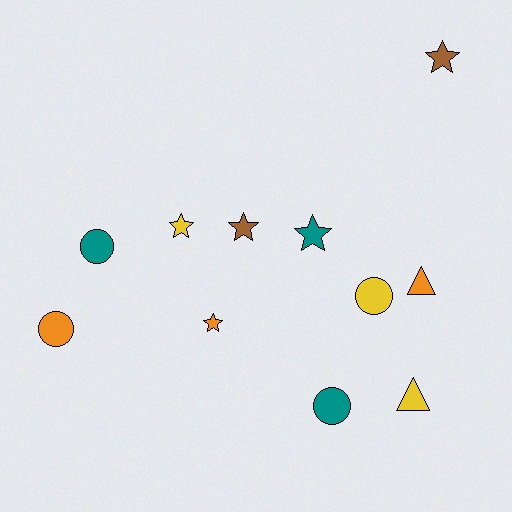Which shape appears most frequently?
Star, with 5 objects.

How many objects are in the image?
There are 11 objects.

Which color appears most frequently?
Teal, with 3 objects.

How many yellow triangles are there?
There is 1 yellow triangle.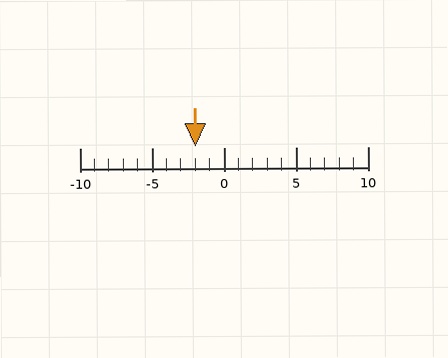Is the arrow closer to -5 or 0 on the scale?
The arrow is closer to 0.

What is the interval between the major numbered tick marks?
The major tick marks are spaced 5 units apart.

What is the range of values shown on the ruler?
The ruler shows values from -10 to 10.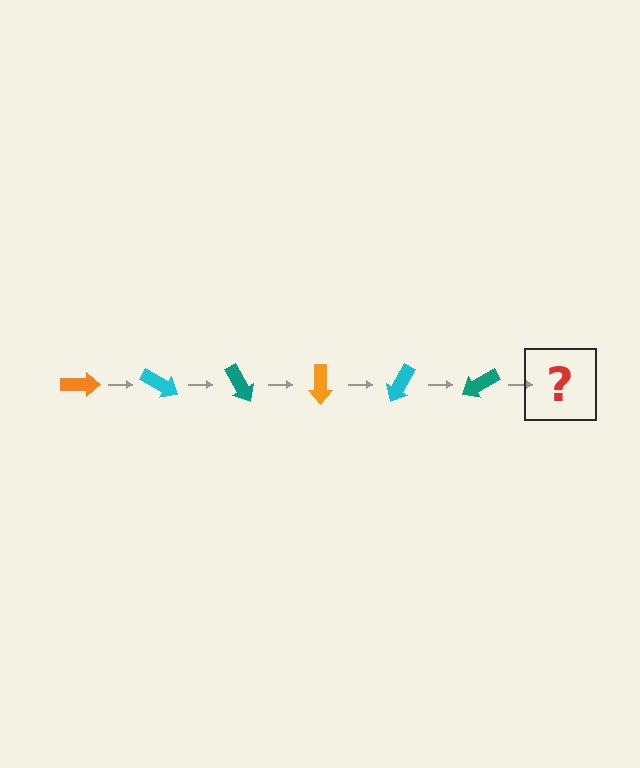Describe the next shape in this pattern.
It should be an orange arrow, rotated 180 degrees from the start.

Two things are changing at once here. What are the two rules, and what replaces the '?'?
The two rules are that it rotates 30 degrees each step and the color cycles through orange, cyan, and teal. The '?' should be an orange arrow, rotated 180 degrees from the start.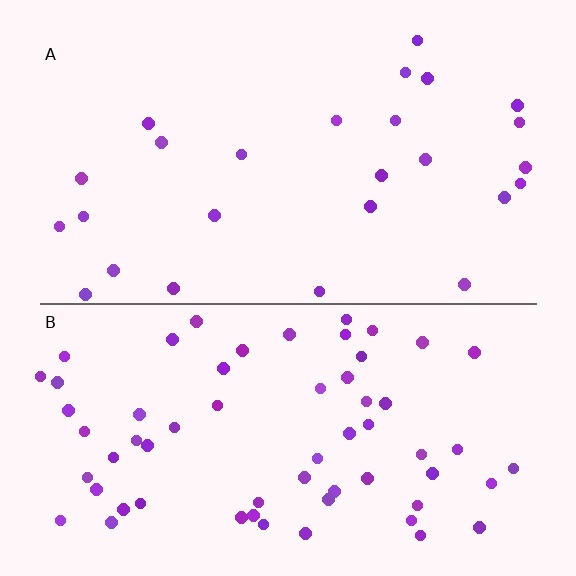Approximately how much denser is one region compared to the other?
Approximately 2.4× — region B over region A.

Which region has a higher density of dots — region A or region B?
B (the bottom).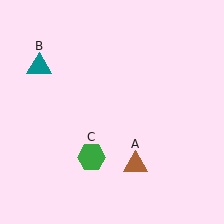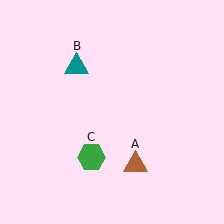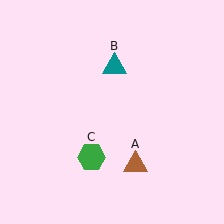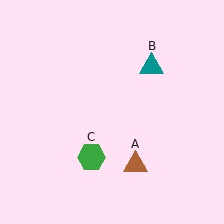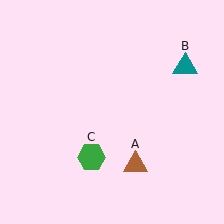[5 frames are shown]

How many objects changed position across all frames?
1 object changed position: teal triangle (object B).